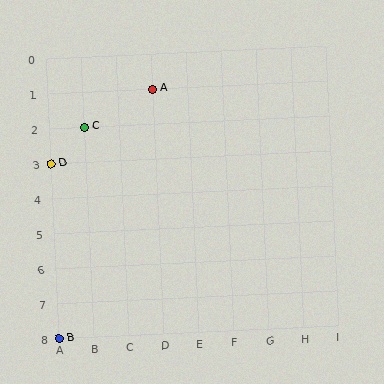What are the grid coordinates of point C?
Point C is at grid coordinates (B, 2).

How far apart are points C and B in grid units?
Points C and B are 1 column and 6 rows apart (about 6.1 grid units diagonally).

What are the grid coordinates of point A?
Point A is at grid coordinates (D, 1).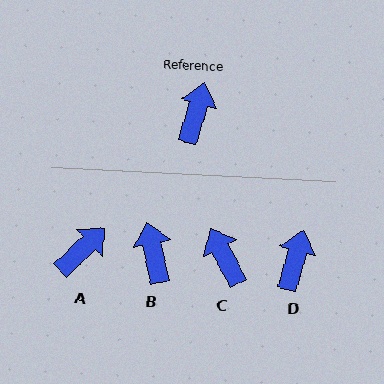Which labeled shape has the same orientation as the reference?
D.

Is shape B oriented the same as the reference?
No, it is off by about 28 degrees.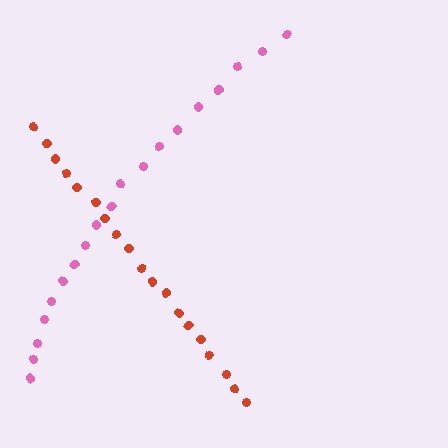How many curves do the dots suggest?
There are 2 distinct paths.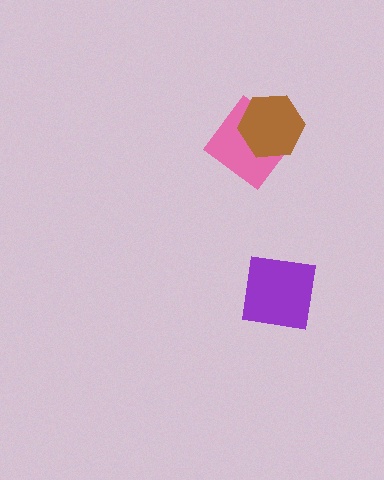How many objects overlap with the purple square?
0 objects overlap with the purple square.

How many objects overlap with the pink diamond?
1 object overlaps with the pink diamond.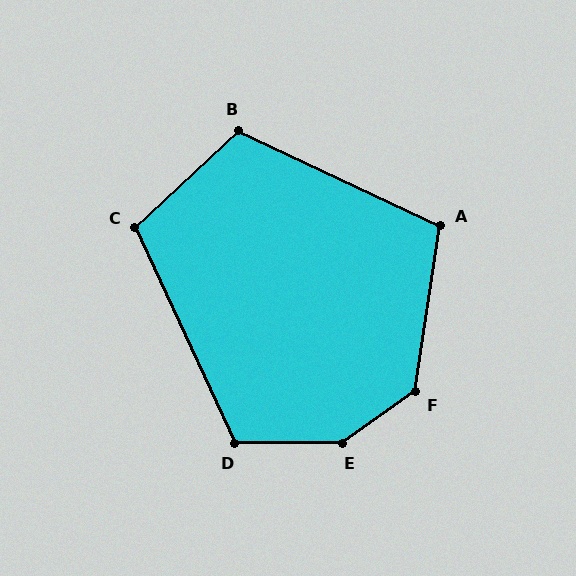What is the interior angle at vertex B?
Approximately 112 degrees (obtuse).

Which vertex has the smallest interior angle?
A, at approximately 107 degrees.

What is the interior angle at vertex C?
Approximately 108 degrees (obtuse).